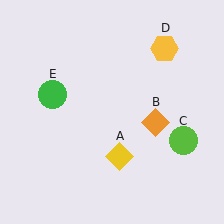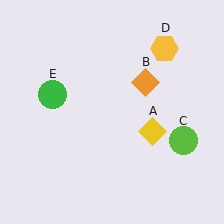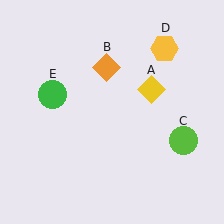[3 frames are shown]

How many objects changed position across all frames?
2 objects changed position: yellow diamond (object A), orange diamond (object B).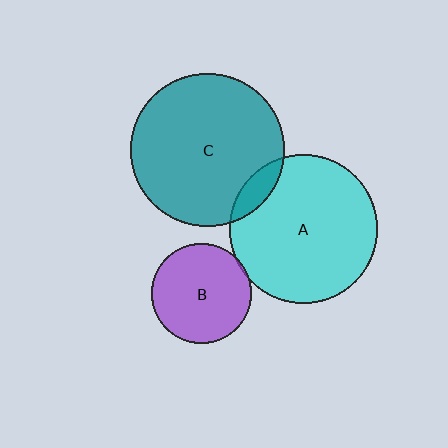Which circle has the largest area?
Circle C (teal).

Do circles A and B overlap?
Yes.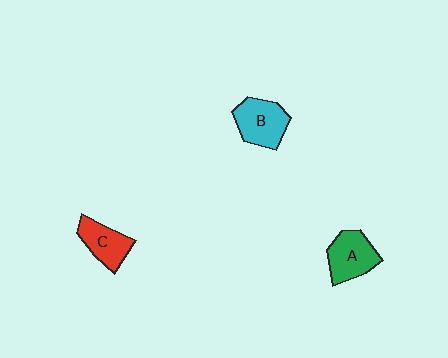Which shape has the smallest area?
Shape C (red).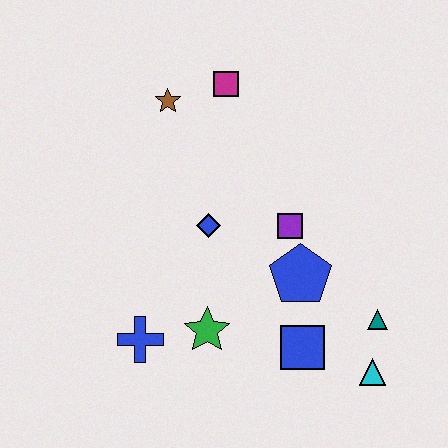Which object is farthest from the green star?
The magenta square is farthest from the green star.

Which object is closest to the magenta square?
The brown star is closest to the magenta square.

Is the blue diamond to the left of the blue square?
Yes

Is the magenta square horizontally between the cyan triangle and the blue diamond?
Yes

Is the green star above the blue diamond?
No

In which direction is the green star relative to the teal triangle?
The green star is to the left of the teal triangle.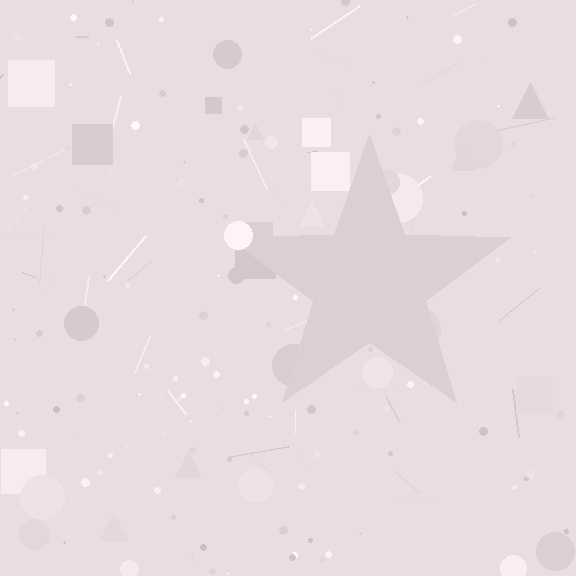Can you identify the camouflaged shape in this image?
The camouflaged shape is a star.